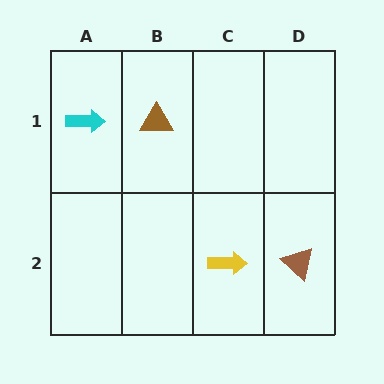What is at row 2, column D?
A brown triangle.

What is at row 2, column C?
A yellow arrow.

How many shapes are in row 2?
2 shapes.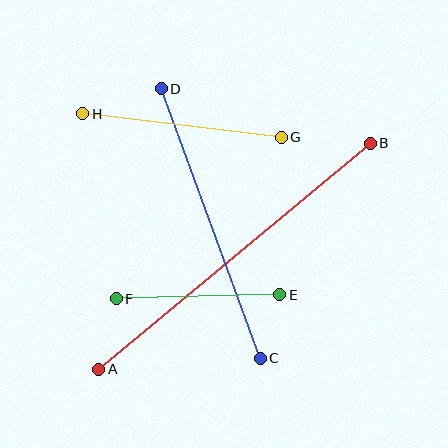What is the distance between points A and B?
The distance is approximately 354 pixels.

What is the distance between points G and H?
The distance is approximately 200 pixels.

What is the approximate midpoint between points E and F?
The midpoint is at approximately (198, 297) pixels.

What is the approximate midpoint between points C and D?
The midpoint is at approximately (211, 223) pixels.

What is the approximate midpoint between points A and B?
The midpoint is at approximately (235, 256) pixels.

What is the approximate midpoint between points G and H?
The midpoint is at approximately (182, 126) pixels.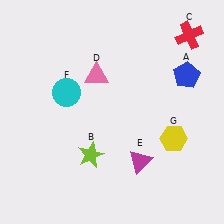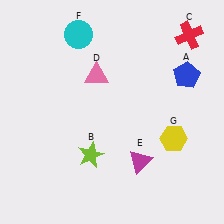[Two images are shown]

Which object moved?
The cyan circle (F) moved up.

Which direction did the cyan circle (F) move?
The cyan circle (F) moved up.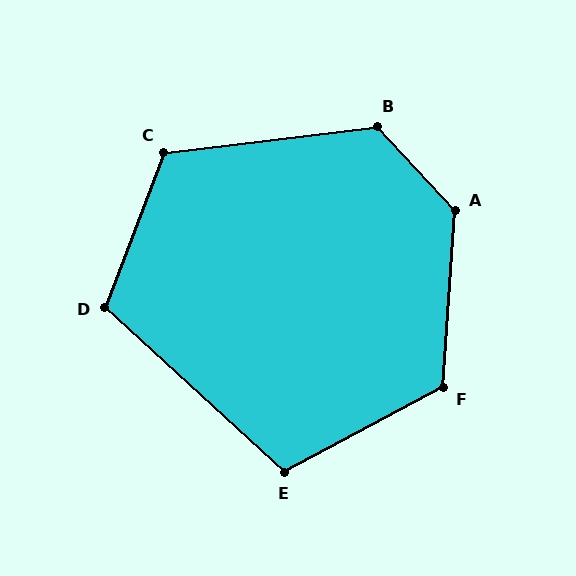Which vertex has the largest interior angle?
A, at approximately 133 degrees.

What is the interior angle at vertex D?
Approximately 112 degrees (obtuse).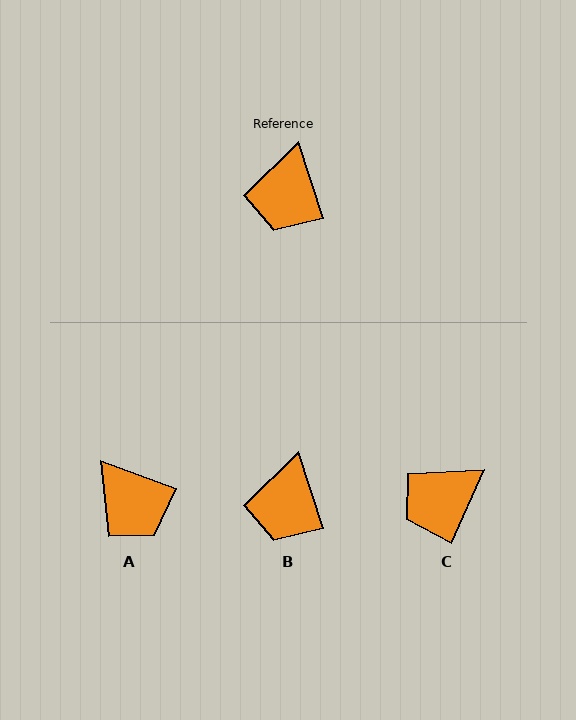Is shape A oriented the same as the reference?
No, it is off by about 51 degrees.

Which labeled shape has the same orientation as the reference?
B.